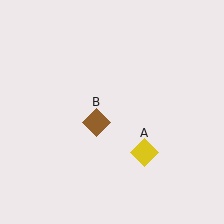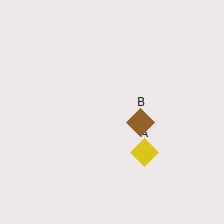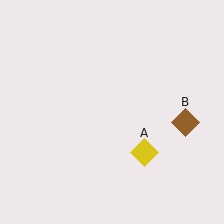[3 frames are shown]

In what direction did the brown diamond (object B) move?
The brown diamond (object B) moved right.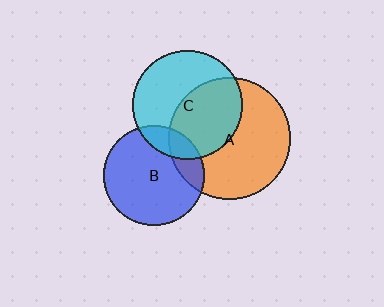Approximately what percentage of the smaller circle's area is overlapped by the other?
Approximately 15%.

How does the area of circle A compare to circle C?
Approximately 1.2 times.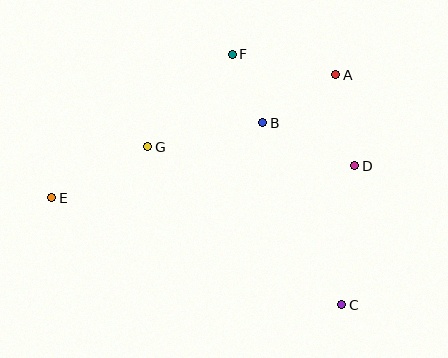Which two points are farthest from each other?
Points A and E are farthest from each other.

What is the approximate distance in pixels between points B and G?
The distance between B and G is approximately 117 pixels.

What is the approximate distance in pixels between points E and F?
The distance between E and F is approximately 231 pixels.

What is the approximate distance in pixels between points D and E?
The distance between D and E is approximately 305 pixels.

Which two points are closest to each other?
Points B and F are closest to each other.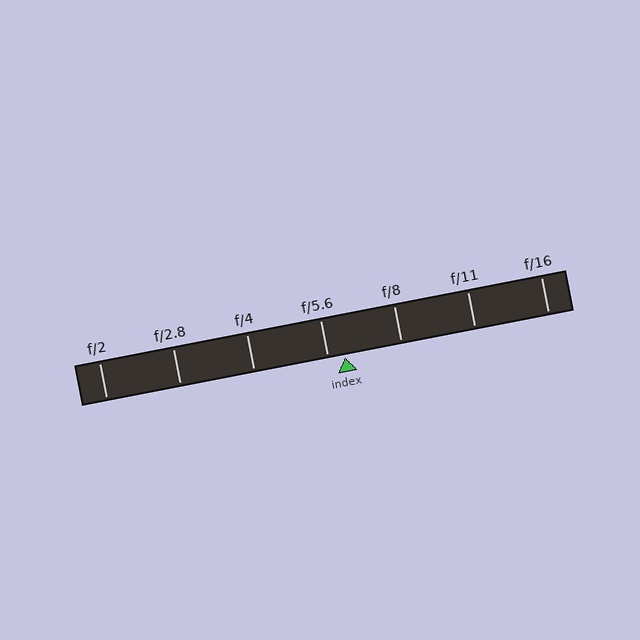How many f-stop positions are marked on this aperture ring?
There are 7 f-stop positions marked.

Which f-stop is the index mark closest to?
The index mark is closest to f/5.6.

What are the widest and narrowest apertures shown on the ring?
The widest aperture shown is f/2 and the narrowest is f/16.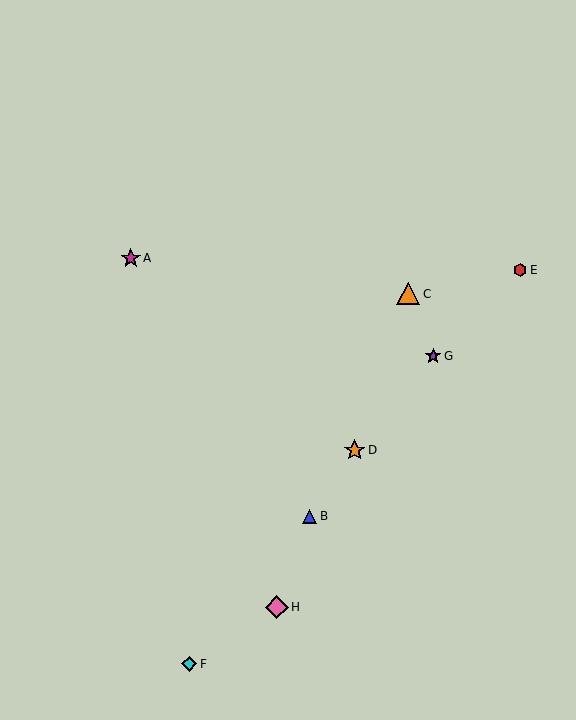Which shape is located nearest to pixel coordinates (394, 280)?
The orange triangle (labeled C) at (408, 294) is nearest to that location.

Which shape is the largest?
The orange triangle (labeled C) is the largest.